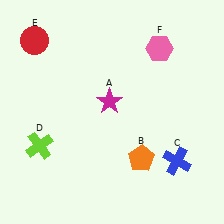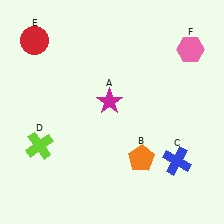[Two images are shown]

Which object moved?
The pink hexagon (F) moved right.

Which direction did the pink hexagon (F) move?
The pink hexagon (F) moved right.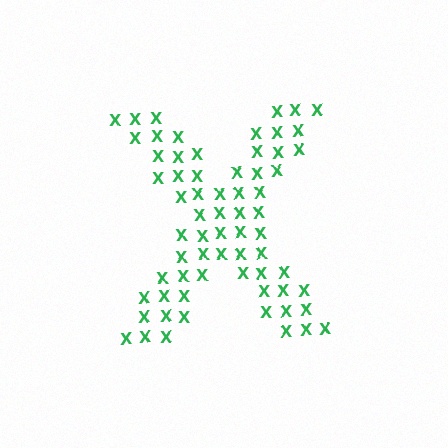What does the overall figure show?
The overall figure shows the letter X.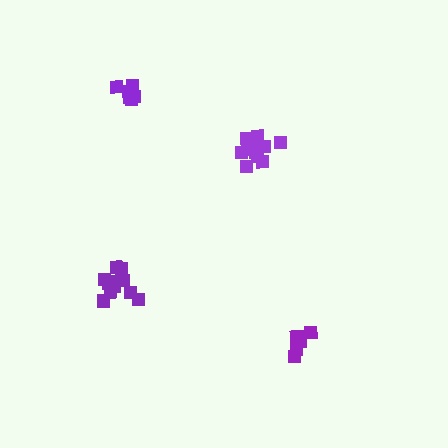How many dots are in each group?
Group 1: 7 dots, Group 2: 11 dots, Group 3: 11 dots, Group 4: 8 dots (37 total).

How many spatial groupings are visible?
There are 4 spatial groupings.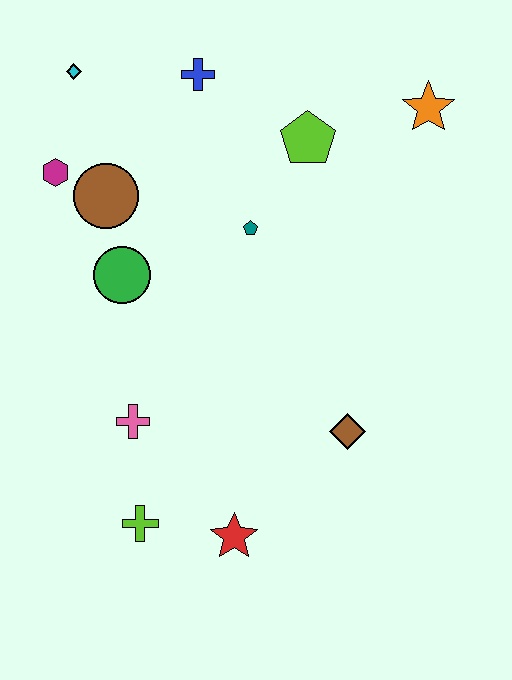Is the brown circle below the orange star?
Yes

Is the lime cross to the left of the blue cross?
Yes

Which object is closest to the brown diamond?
The red star is closest to the brown diamond.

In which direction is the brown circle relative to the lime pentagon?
The brown circle is to the left of the lime pentagon.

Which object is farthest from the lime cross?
The orange star is farthest from the lime cross.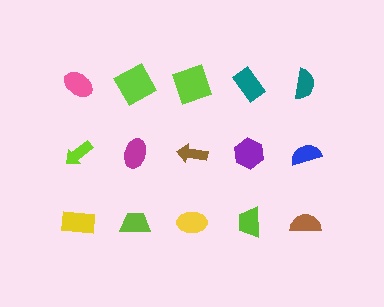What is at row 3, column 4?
A lime trapezoid.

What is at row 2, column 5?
A blue semicircle.